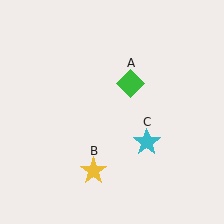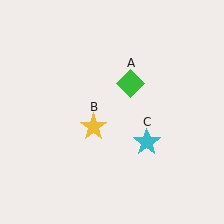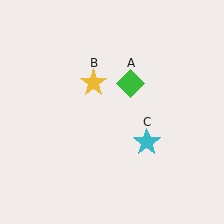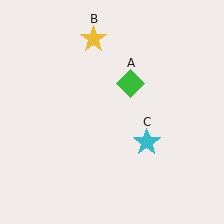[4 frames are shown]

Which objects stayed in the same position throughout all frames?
Green diamond (object A) and cyan star (object C) remained stationary.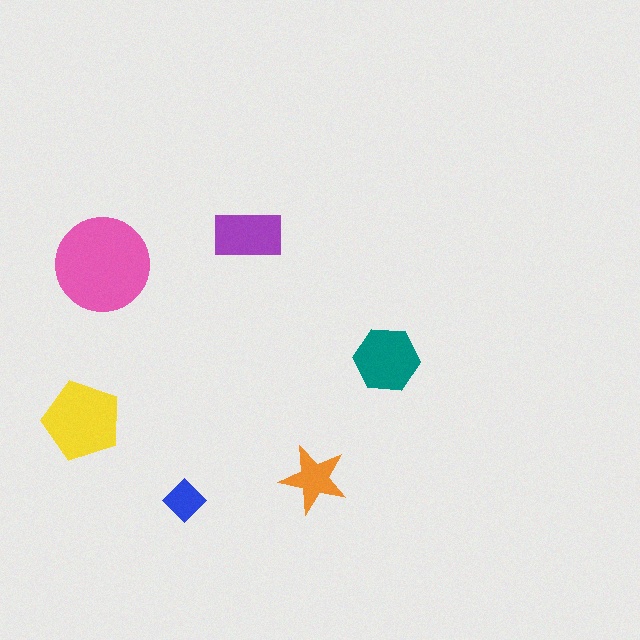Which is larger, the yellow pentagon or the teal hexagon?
The yellow pentagon.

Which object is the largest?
The pink circle.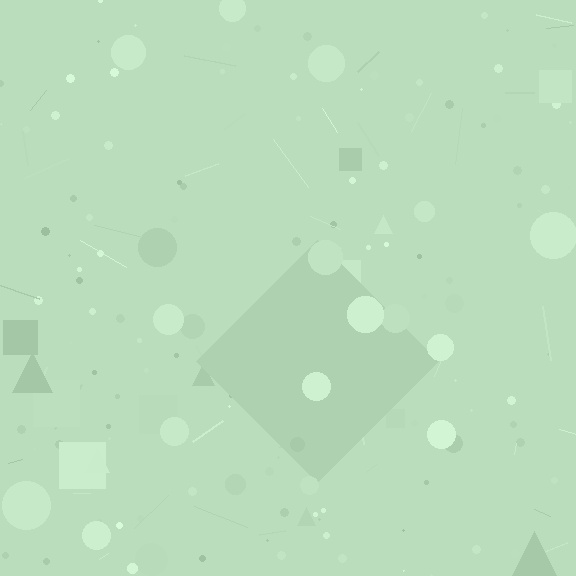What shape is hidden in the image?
A diamond is hidden in the image.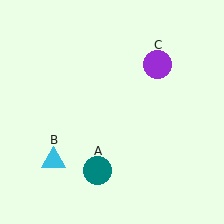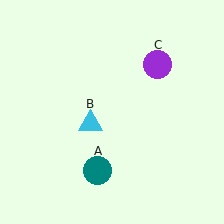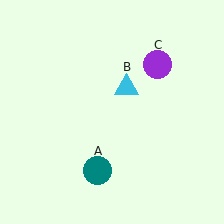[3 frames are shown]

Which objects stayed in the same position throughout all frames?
Teal circle (object A) and purple circle (object C) remained stationary.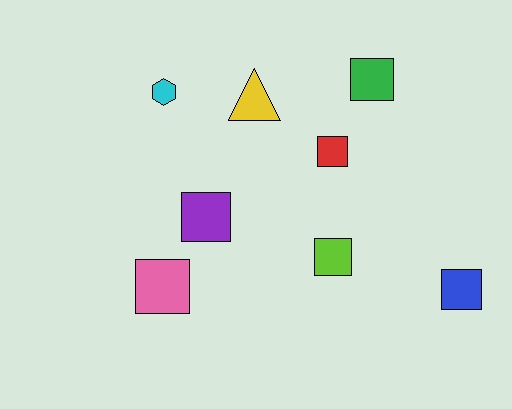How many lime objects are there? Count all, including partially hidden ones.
There is 1 lime object.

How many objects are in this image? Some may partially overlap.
There are 8 objects.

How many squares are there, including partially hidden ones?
There are 6 squares.